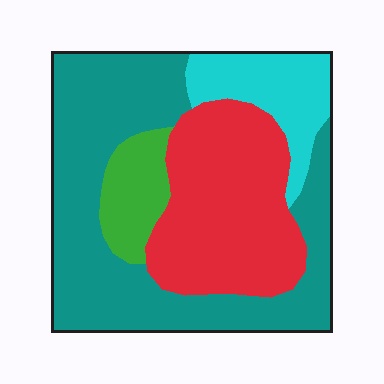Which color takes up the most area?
Teal, at roughly 45%.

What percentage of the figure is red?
Red covers around 30% of the figure.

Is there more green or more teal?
Teal.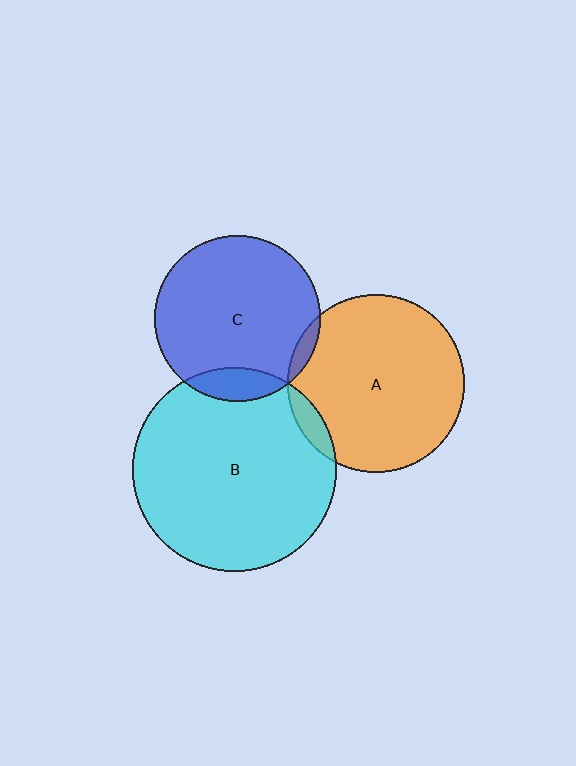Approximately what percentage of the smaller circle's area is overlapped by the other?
Approximately 5%.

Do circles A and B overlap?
Yes.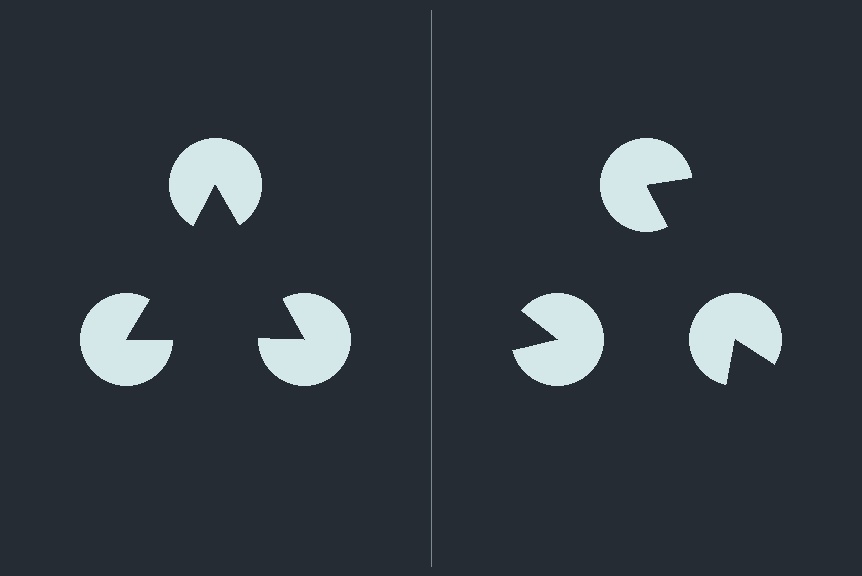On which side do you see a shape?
An illusory triangle appears on the left side. On the right side the wedge cuts are rotated, so no coherent shape forms.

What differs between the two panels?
The pac-man discs are positioned identically on both sides; only the wedge orientations differ. On the left they align to a triangle; on the right they are misaligned.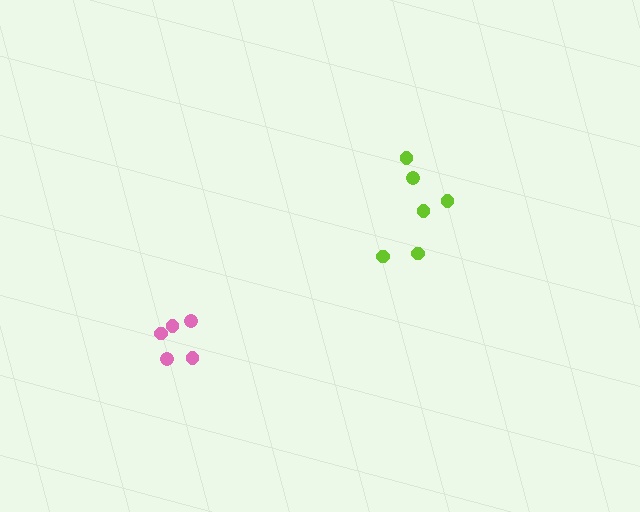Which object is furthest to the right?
The lime cluster is rightmost.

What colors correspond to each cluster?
The clusters are colored: pink, lime.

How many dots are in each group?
Group 1: 5 dots, Group 2: 6 dots (11 total).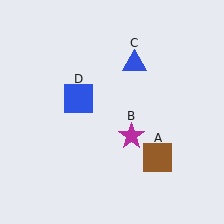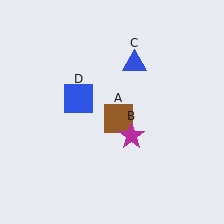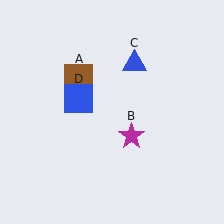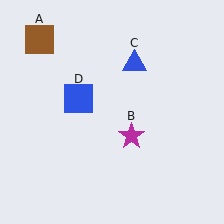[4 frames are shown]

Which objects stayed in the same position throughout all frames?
Magenta star (object B) and blue triangle (object C) and blue square (object D) remained stationary.